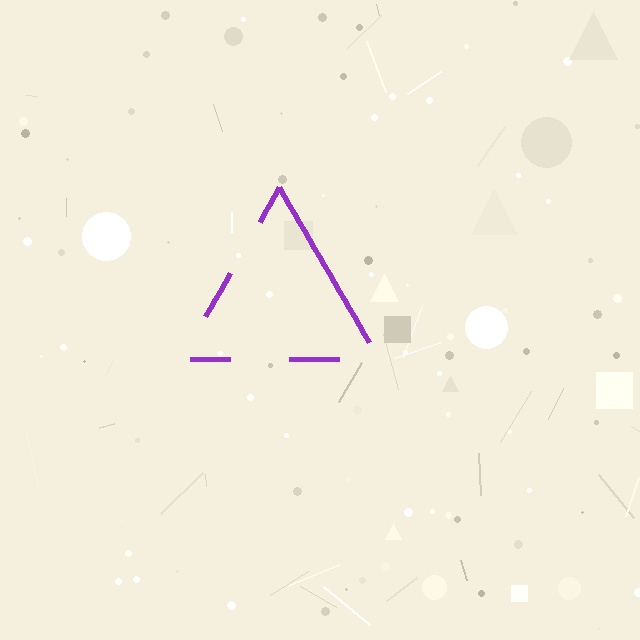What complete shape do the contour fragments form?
The contour fragments form a triangle.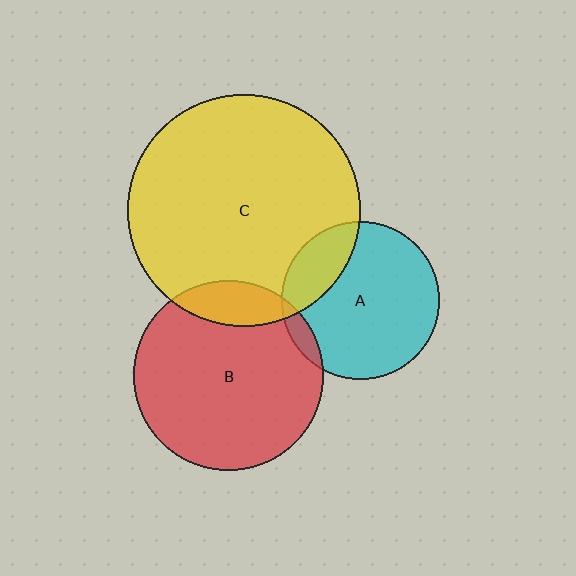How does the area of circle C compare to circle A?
Approximately 2.2 times.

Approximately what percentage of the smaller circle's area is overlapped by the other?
Approximately 5%.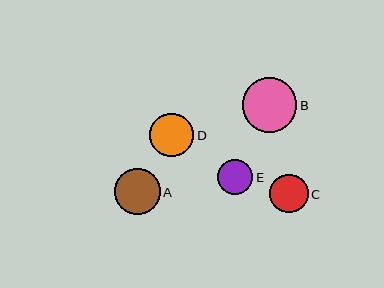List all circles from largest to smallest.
From largest to smallest: B, A, D, C, E.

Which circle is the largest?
Circle B is the largest with a size of approximately 55 pixels.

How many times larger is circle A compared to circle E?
Circle A is approximately 1.3 times the size of circle E.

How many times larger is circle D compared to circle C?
Circle D is approximately 1.1 times the size of circle C.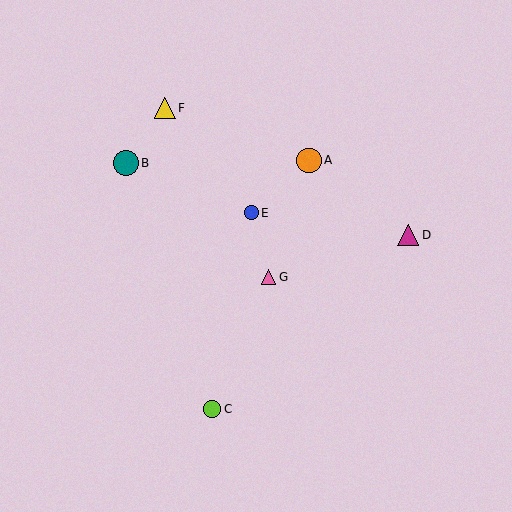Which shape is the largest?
The teal circle (labeled B) is the largest.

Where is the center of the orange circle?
The center of the orange circle is at (309, 160).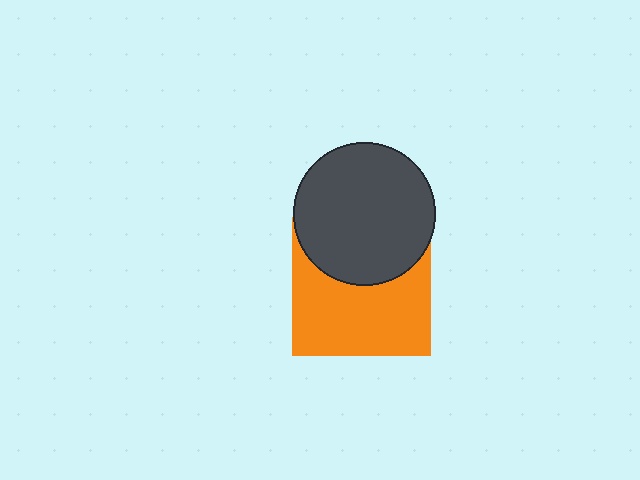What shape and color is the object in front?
The object in front is a dark gray circle.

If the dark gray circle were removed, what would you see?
You would see the complete orange square.